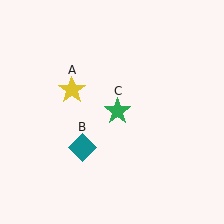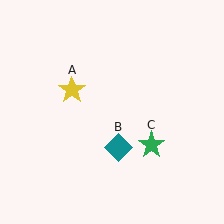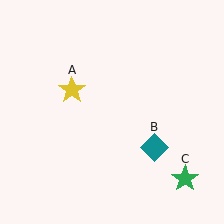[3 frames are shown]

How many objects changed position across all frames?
2 objects changed position: teal diamond (object B), green star (object C).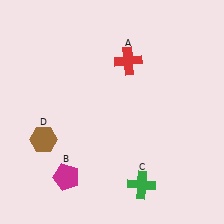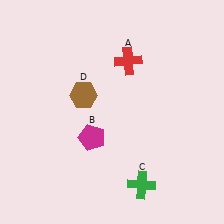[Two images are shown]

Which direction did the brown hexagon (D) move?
The brown hexagon (D) moved up.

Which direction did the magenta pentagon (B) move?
The magenta pentagon (B) moved up.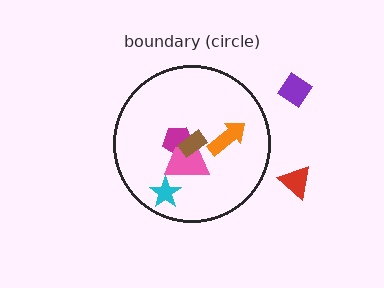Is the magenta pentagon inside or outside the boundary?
Inside.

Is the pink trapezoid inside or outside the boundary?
Inside.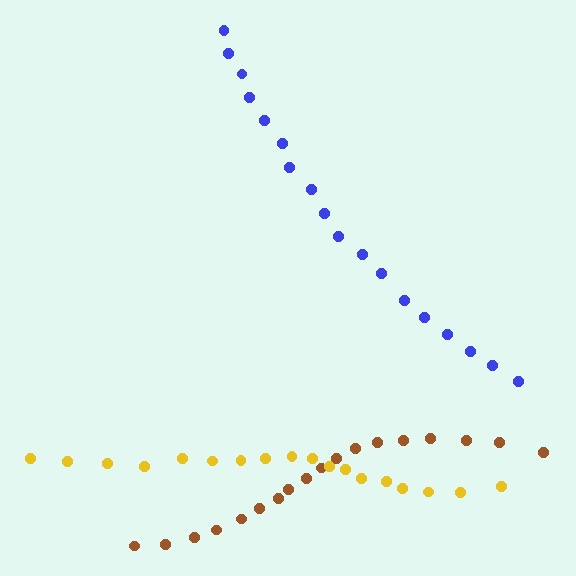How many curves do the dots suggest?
There are 3 distinct paths.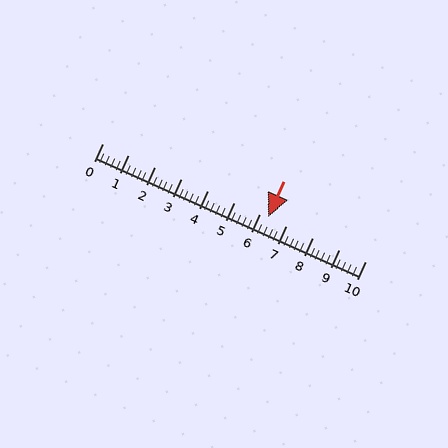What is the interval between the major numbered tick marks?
The major tick marks are spaced 1 units apart.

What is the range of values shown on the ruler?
The ruler shows values from 0 to 10.